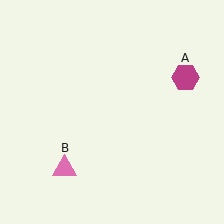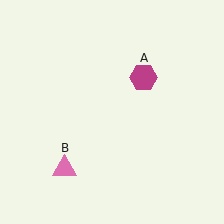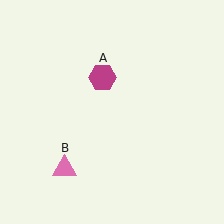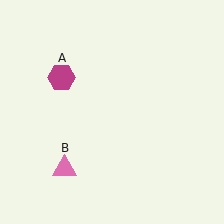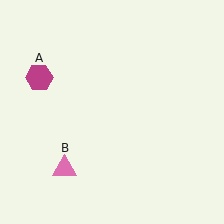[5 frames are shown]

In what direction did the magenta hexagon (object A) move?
The magenta hexagon (object A) moved left.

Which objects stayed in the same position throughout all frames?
Pink triangle (object B) remained stationary.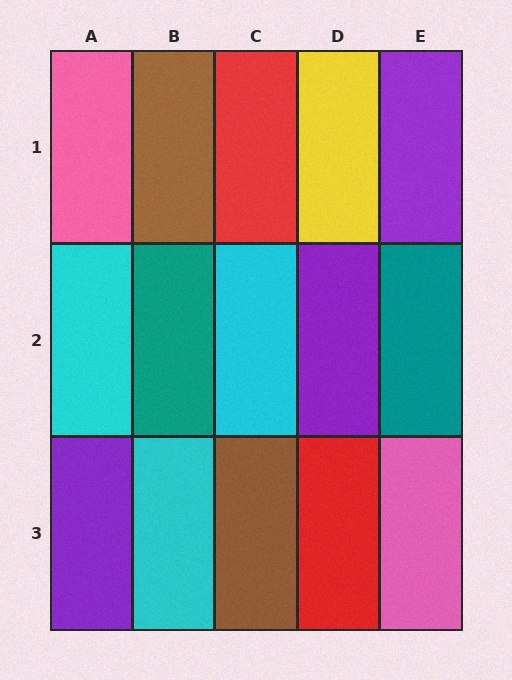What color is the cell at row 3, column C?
Brown.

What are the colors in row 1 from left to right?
Pink, brown, red, yellow, purple.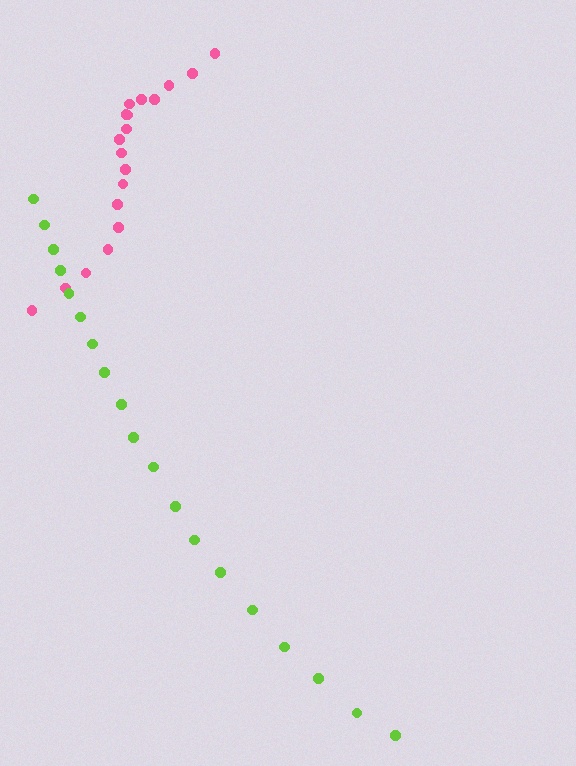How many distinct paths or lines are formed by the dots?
There are 2 distinct paths.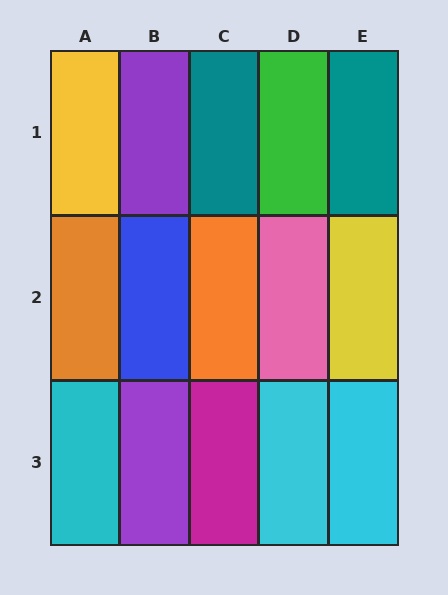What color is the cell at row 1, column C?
Teal.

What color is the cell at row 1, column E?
Teal.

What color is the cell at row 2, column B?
Blue.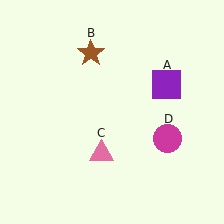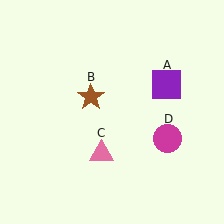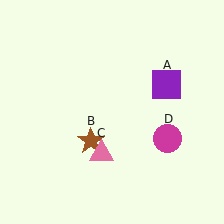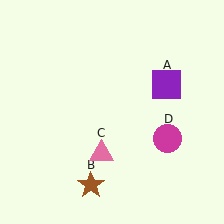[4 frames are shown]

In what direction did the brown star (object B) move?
The brown star (object B) moved down.